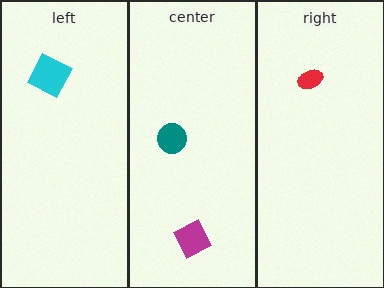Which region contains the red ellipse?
The right region.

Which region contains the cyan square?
The left region.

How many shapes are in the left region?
1.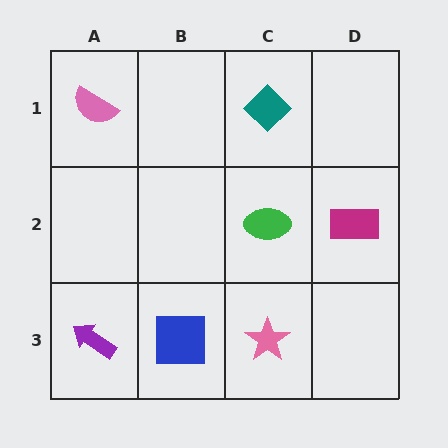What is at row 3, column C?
A pink star.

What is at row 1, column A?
A pink semicircle.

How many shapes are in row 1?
2 shapes.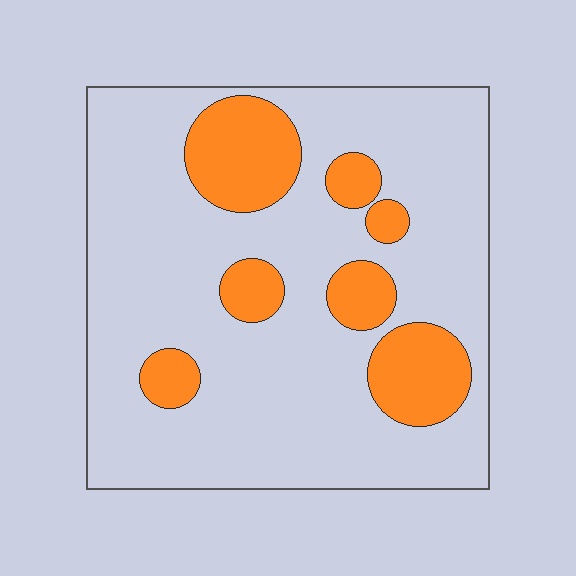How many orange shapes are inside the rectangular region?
7.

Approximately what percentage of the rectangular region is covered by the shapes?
Approximately 20%.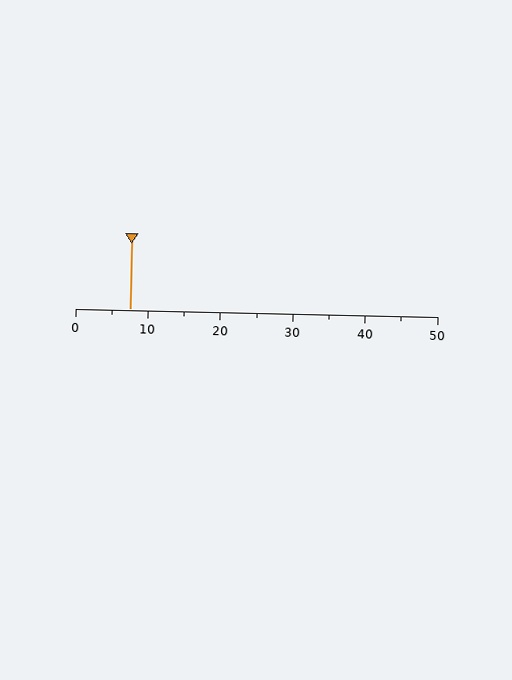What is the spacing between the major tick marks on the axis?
The major ticks are spaced 10 apart.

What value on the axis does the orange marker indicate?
The marker indicates approximately 7.5.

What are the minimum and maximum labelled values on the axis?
The axis runs from 0 to 50.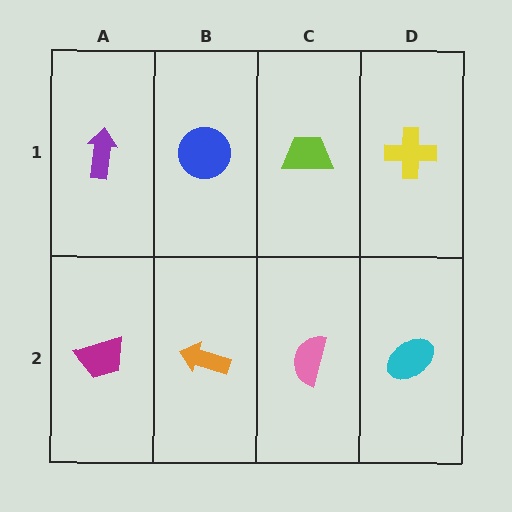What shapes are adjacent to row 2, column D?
A yellow cross (row 1, column D), a pink semicircle (row 2, column C).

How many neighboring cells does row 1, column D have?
2.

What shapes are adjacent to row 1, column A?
A magenta trapezoid (row 2, column A), a blue circle (row 1, column B).